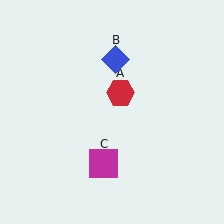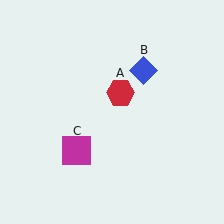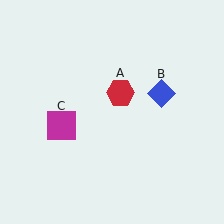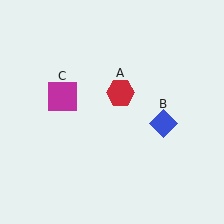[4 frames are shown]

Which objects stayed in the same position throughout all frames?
Red hexagon (object A) remained stationary.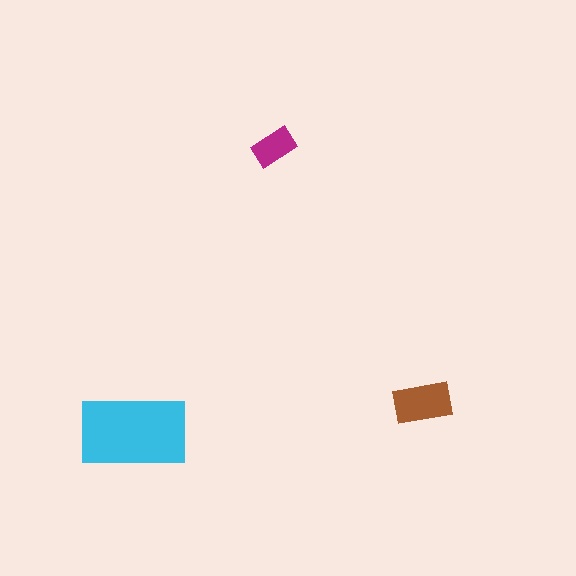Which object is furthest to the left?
The cyan rectangle is leftmost.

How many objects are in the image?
There are 3 objects in the image.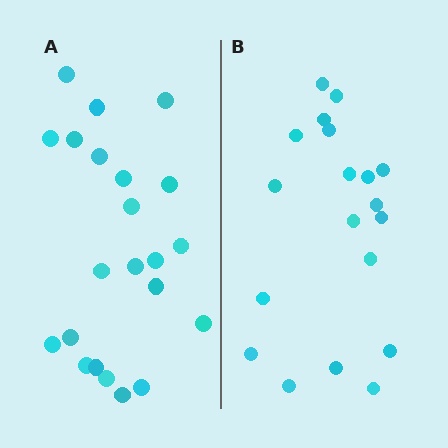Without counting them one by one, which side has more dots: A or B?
Region A (the left region) has more dots.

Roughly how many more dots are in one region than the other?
Region A has just a few more — roughly 2 or 3 more dots than region B.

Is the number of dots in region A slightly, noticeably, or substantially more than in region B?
Region A has only slightly more — the two regions are fairly close. The ratio is roughly 1.2 to 1.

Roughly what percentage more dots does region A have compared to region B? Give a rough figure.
About 15% more.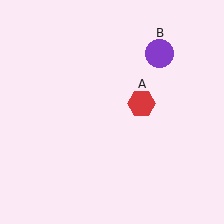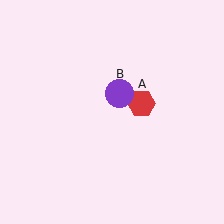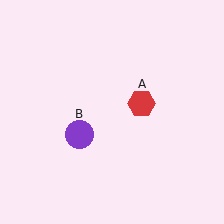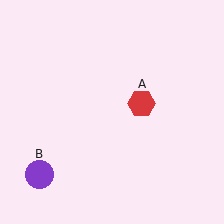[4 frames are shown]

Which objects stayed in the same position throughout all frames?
Red hexagon (object A) remained stationary.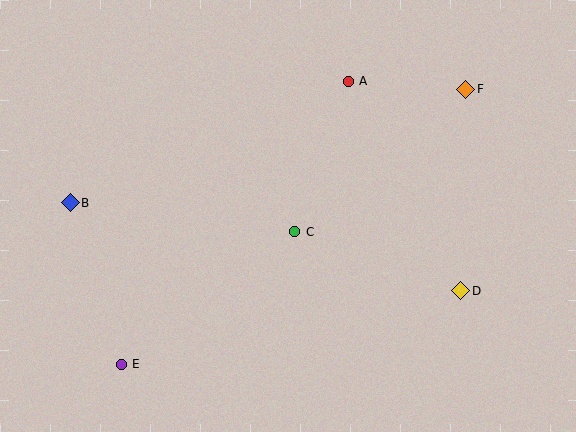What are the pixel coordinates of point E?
Point E is at (121, 364).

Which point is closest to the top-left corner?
Point B is closest to the top-left corner.